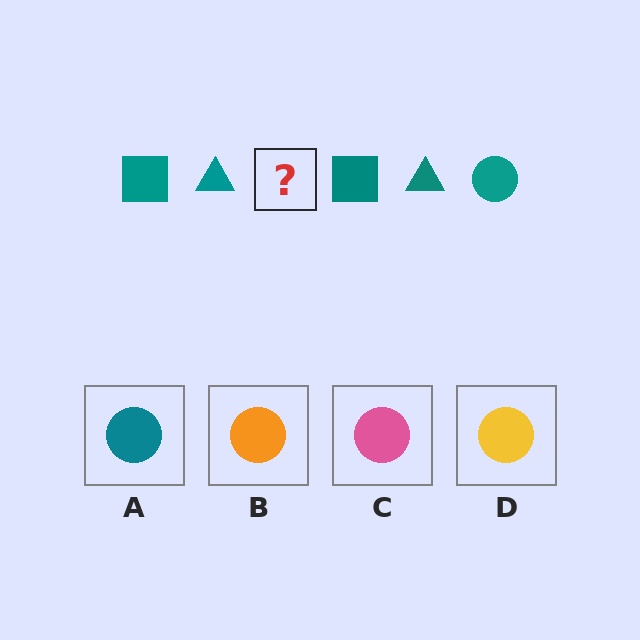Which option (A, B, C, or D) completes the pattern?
A.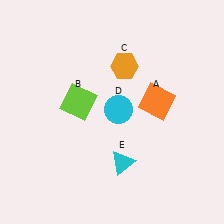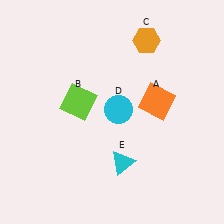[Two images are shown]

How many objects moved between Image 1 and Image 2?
1 object moved between the two images.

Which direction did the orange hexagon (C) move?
The orange hexagon (C) moved up.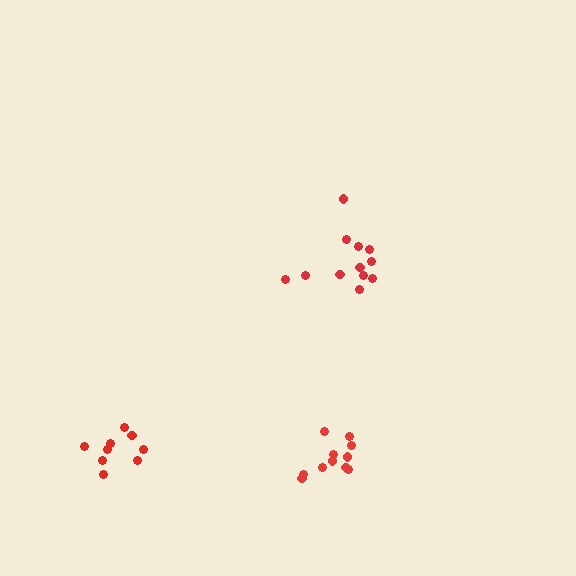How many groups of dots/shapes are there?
There are 3 groups.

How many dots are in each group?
Group 1: 12 dots, Group 2: 11 dots, Group 3: 9 dots (32 total).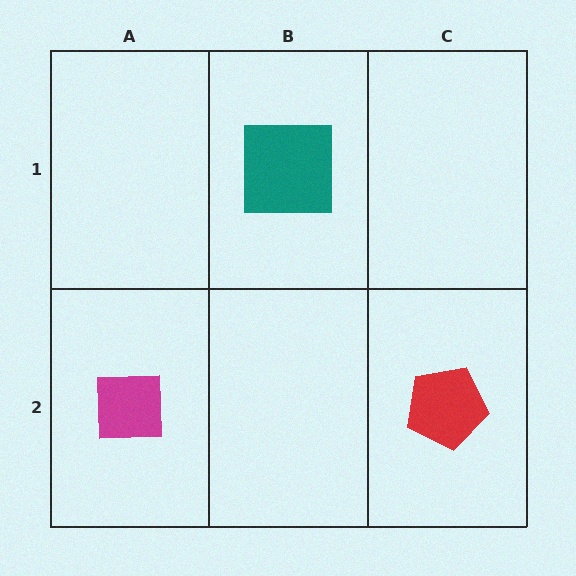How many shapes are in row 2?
2 shapes.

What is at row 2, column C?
A red pentagon.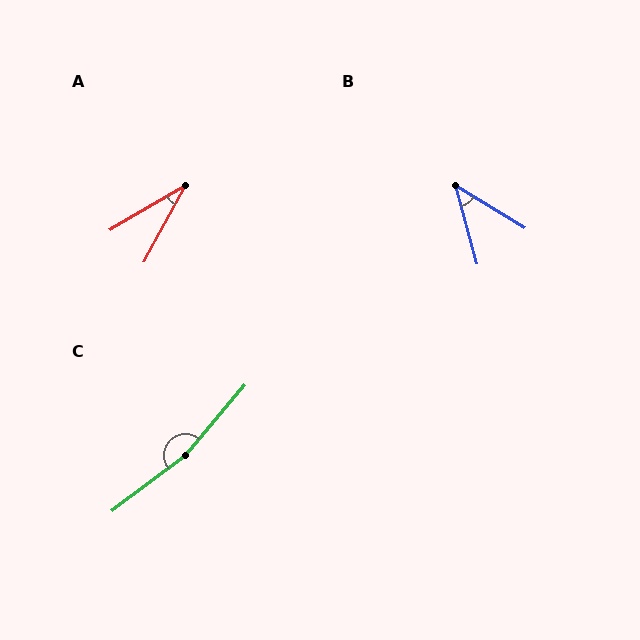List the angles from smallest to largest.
A (31°), B (43°), C (167°).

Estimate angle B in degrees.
Approximately 43 degrees.